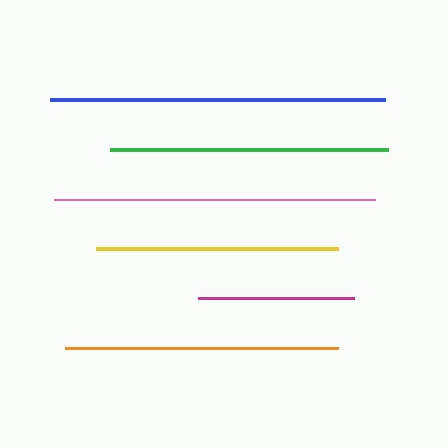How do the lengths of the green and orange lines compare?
The green and orange lines are approximately the same length.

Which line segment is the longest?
The blue line is the longest at approximately 335 pixels.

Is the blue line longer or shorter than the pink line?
The blue line is longer than the pink line.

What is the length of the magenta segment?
The magenta segment is approximately 155 pixels long.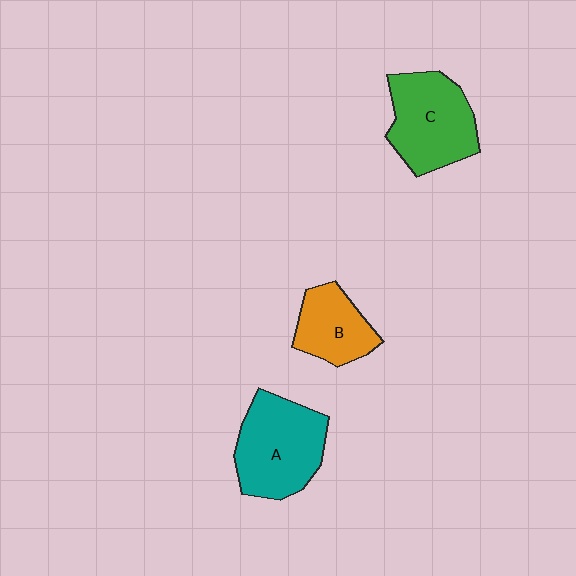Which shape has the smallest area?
Shape B (orange).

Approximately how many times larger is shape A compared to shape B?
Approximately 1.6 times.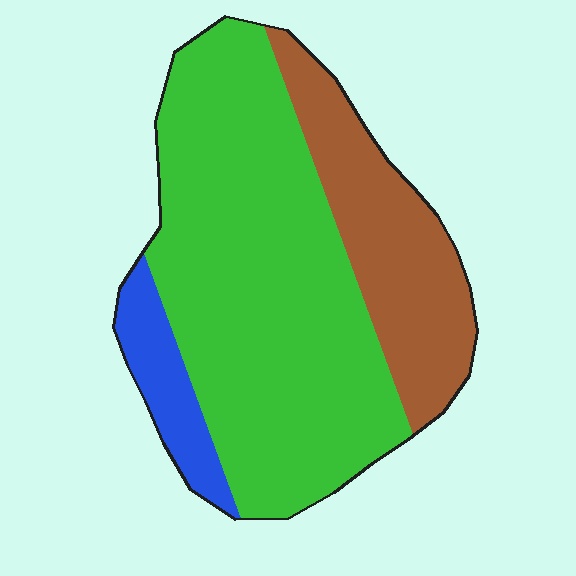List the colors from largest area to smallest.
From largest to smallest: green, brown, blue.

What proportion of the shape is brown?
Brown takes up between a sixth and a third of the shape.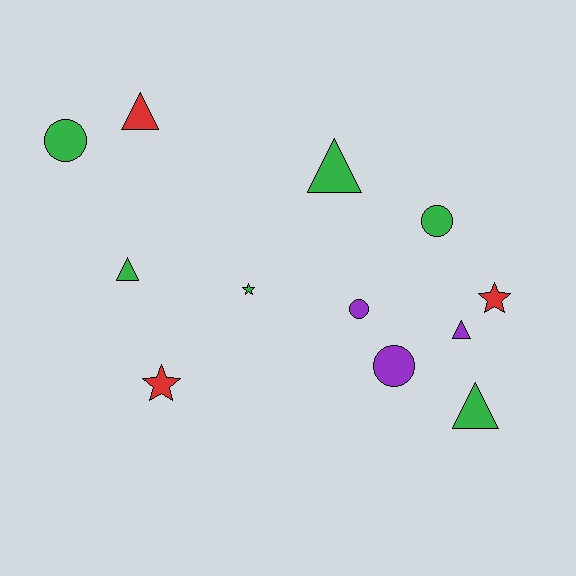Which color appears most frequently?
Green, with 6 objects.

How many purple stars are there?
There are no purple stars.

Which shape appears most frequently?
Triangle, with 5 objects.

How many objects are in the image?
There are 12 objects.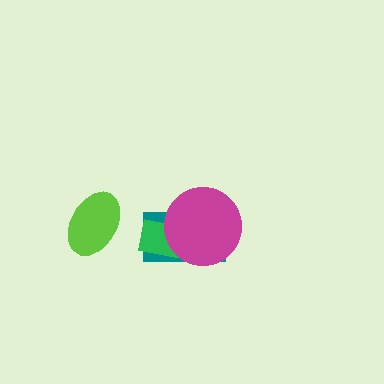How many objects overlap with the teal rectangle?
2 objects overlap with the teal rectangle.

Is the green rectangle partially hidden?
Yes, it is partially covered by another shape.